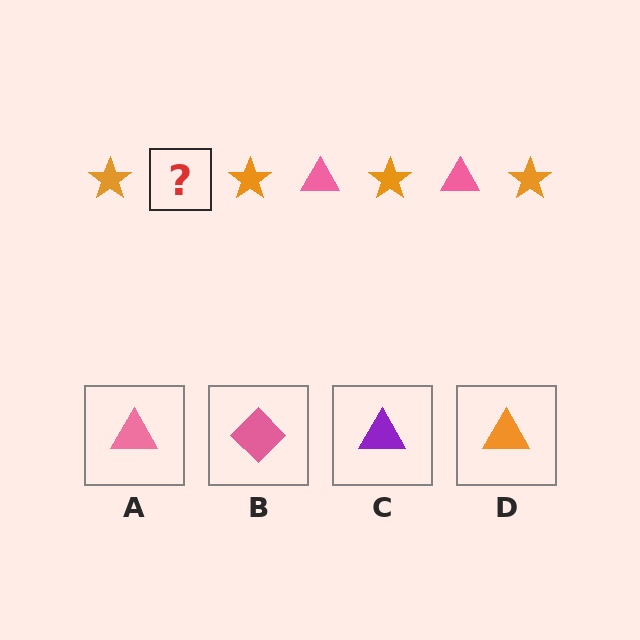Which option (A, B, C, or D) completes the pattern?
A.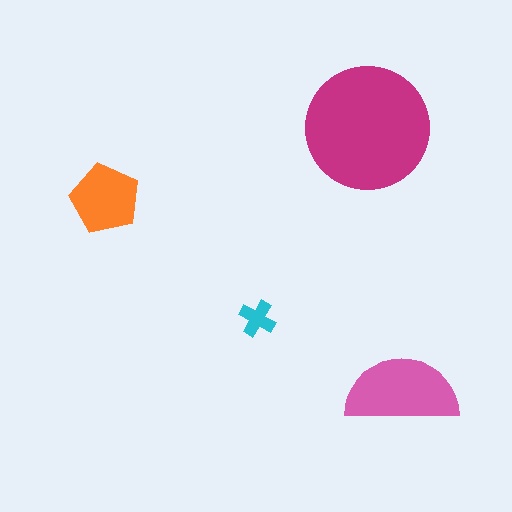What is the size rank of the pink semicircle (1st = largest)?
2nd.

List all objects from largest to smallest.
The magenta circle, the pink semicircle, the orange pentagon, the cyan cross.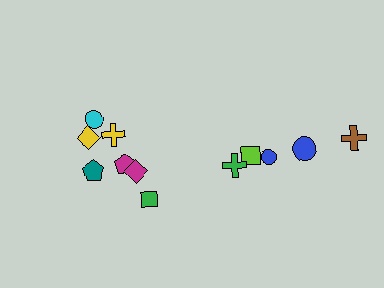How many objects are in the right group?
There are 5 objects.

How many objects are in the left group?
There are 7 objects.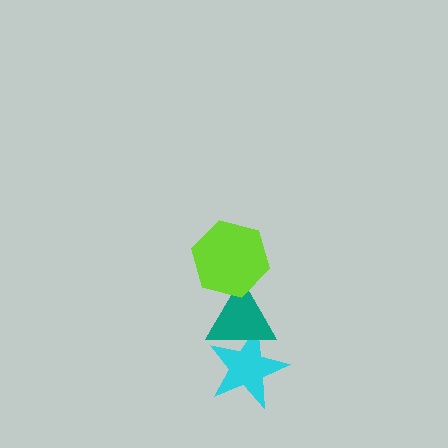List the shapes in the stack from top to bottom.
From top to bottom: the lime hexagon, the teal triangle, the cyan star.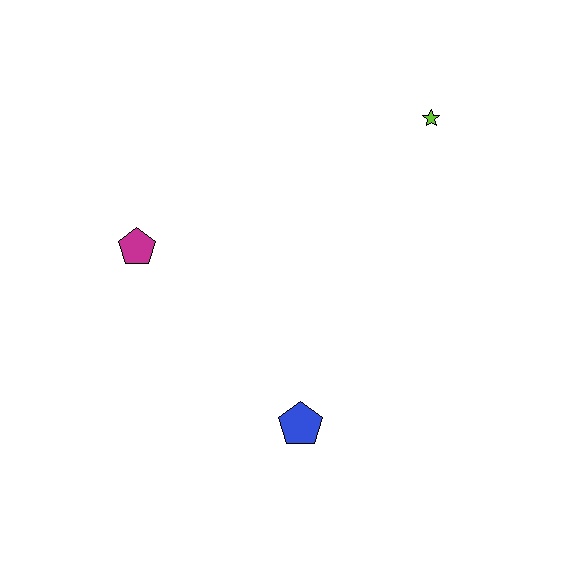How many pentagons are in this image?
There are 2 pentagons.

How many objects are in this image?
There are 3 objects.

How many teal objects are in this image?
There are no teal objects.